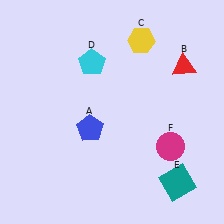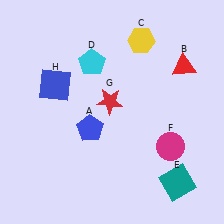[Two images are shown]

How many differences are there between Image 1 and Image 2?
There are 2 differences between the two images.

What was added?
A red star (G), a blue square (H) were added in Image 2.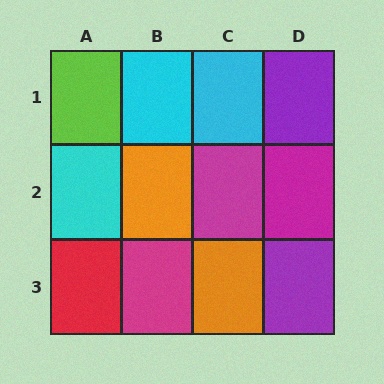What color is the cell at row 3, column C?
Orange.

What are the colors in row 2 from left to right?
Cyan, orange, magenta, magenta.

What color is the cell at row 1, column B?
Cyan.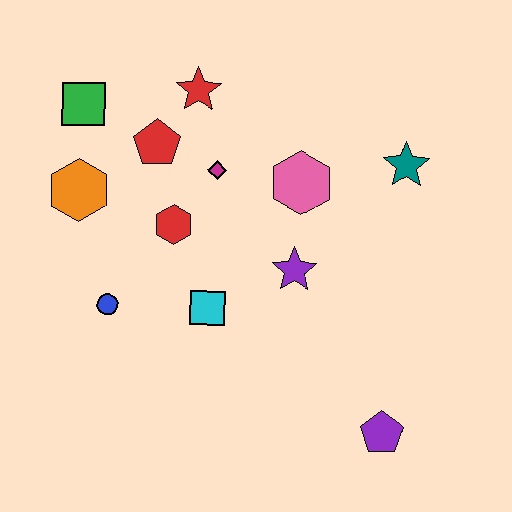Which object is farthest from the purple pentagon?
The green square is farthest from the purple pentagon.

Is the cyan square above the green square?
No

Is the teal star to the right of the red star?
Yes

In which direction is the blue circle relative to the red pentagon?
The blue circle is below the red pentagon.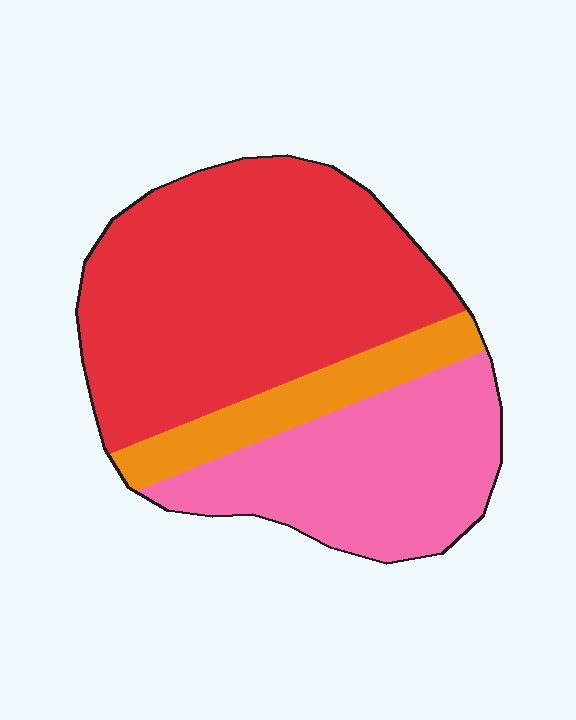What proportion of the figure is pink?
Pink takes up about one third (1/3) of the figure.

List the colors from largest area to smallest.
From largest to smallest: red, pink, orange.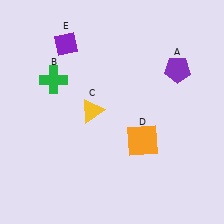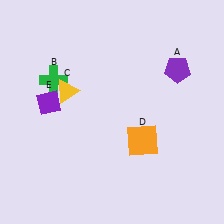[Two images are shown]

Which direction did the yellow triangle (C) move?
The yellow triangle (C) moved left.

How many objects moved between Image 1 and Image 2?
2 objects moved between the two images.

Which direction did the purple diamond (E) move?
The purple diamond (E) moved down.